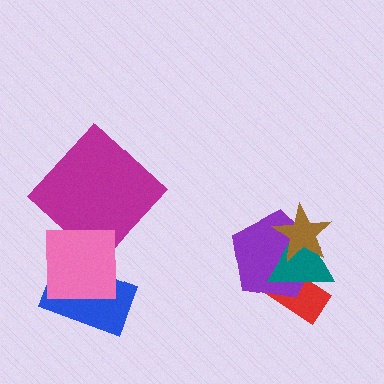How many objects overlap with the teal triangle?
3 objects overlap with the teal triangle.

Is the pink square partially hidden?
No, no other shape covers it.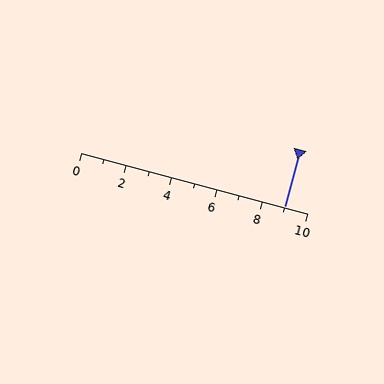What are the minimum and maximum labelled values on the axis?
The axis runs from 0 to 10.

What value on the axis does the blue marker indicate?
The marker indicates approximately 9.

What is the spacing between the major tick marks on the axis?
The major ticks are spaced 2 apart.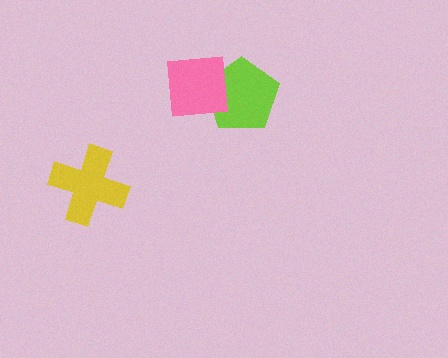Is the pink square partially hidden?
No, no other shape covers it.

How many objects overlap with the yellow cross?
0 objects overlap with the yellow cross.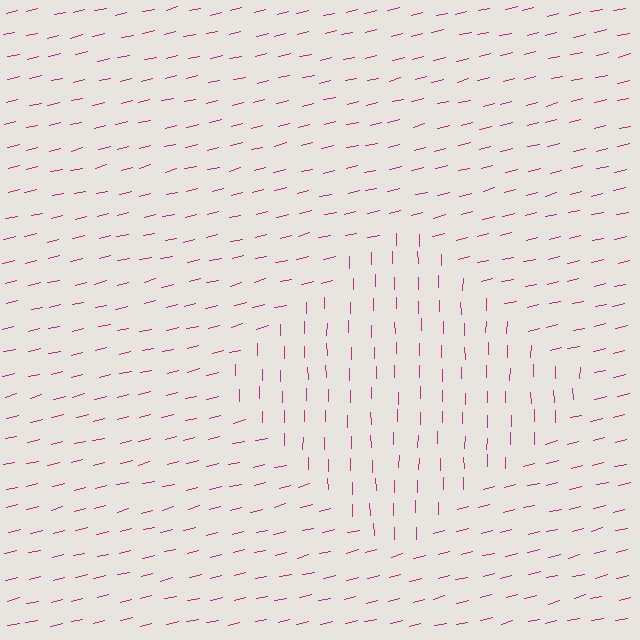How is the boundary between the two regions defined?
The boundary is defined purely by a change in line orientation (approximately 77 degrees difference). All lines are the same color and thickness.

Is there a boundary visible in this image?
Yes, there is a texture boundary formed by a change in line orientation.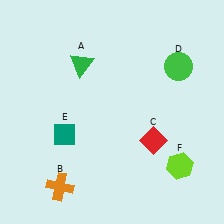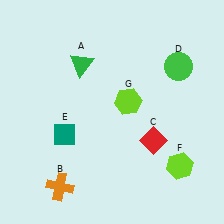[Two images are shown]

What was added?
A lime hexagon (G) was added in Image 2.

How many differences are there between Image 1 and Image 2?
There is 1 difference between the two images.